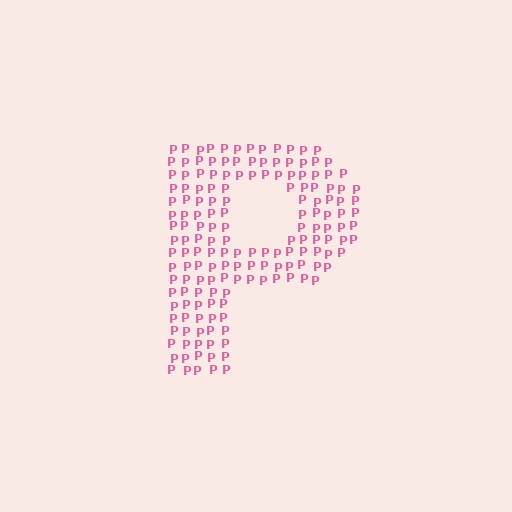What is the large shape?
The large shape is the letter P.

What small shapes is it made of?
It is made of small letter P's.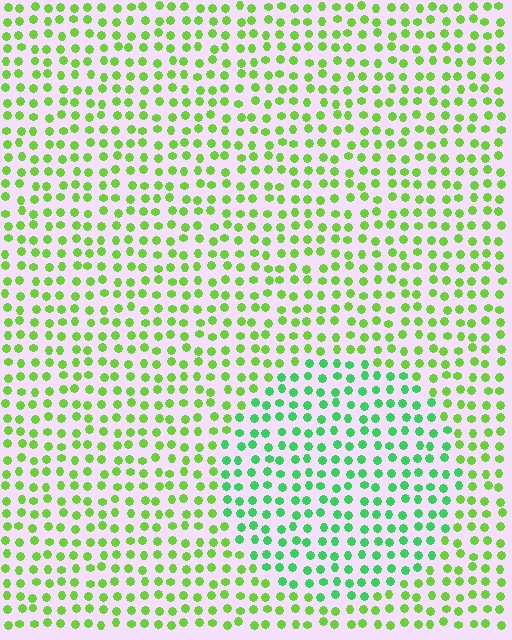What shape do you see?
I see a circle.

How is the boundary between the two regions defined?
The boundary is defined purely by a slight shift in hue (about 34 degrees). Spacing, size, and orientation are identical on both sides.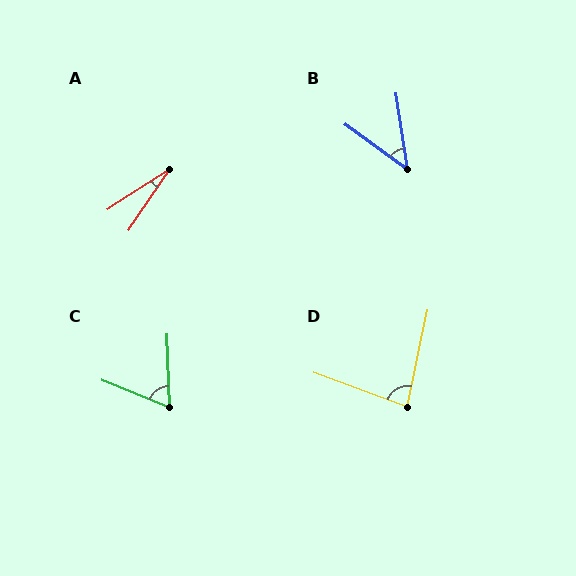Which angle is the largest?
D, at approximately 82 degrees.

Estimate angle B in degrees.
Approximately 45 degrees.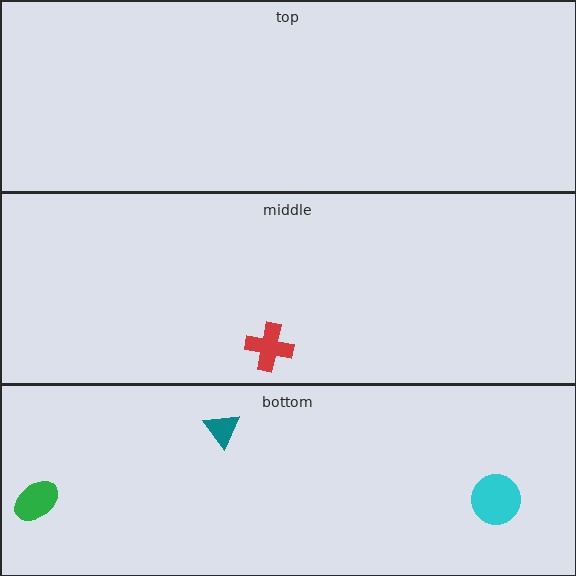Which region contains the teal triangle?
The bottom region.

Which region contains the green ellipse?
The bottom region.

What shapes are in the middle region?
The red cross.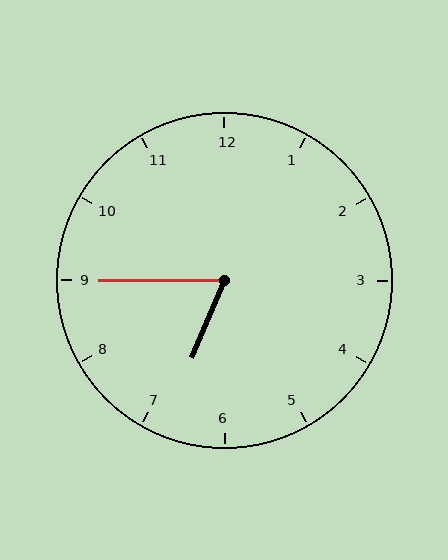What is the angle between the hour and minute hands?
Approximately 68 degrees.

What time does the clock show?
6:45.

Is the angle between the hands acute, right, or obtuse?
It is acute.